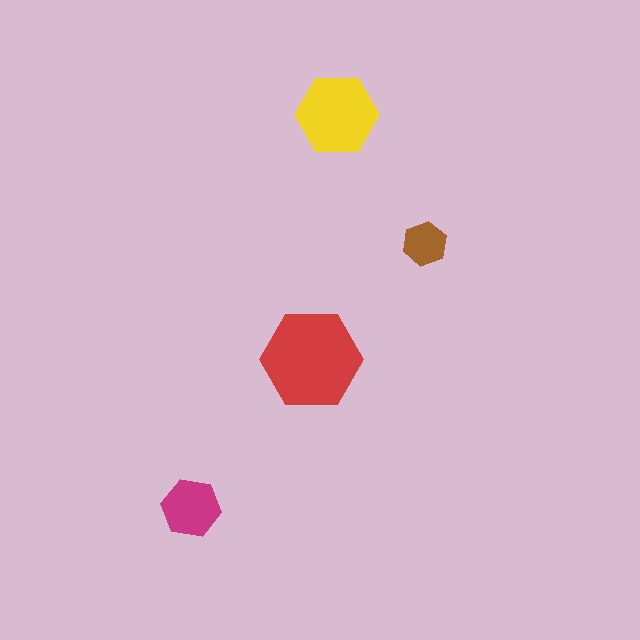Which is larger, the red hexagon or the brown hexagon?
The red one.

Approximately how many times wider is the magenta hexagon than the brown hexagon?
About 1.5 times wider.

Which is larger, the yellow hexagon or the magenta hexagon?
The yellow one.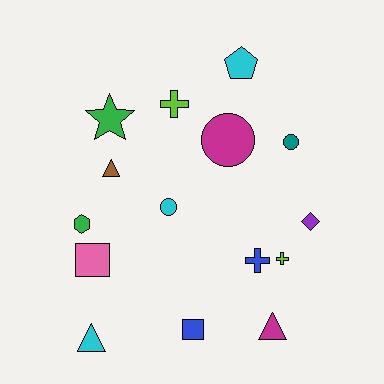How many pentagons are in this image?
There is 1 pentagon.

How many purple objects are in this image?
There is 1 purple object.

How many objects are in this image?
There are 15 objects.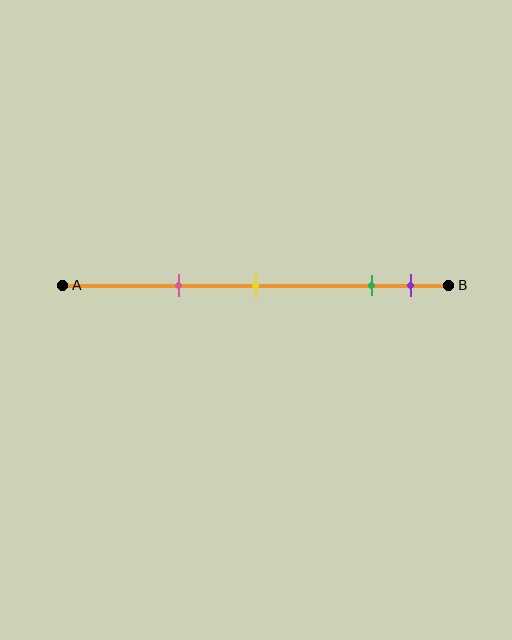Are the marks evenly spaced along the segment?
No, the marks are not evenly spaced.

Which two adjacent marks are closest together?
The green and purple marks are the closest adjacent pair.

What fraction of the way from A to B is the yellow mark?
The yellow mark is approximately 50% (0.5) of the way from A to B.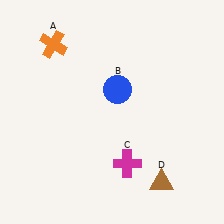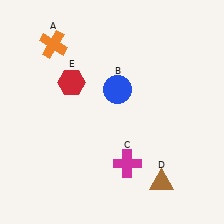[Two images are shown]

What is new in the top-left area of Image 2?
A red hexagon (E) was added in the top-left area of Image 2.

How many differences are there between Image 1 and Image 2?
There is 1 difference between the two images.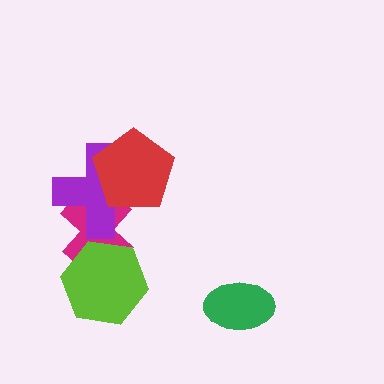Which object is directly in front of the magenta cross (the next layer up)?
The purple cross is directly in front of the magenta cross.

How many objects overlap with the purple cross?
2 objects overlap with the purple cross.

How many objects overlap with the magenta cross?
3 objects overlap with the magenta cross.